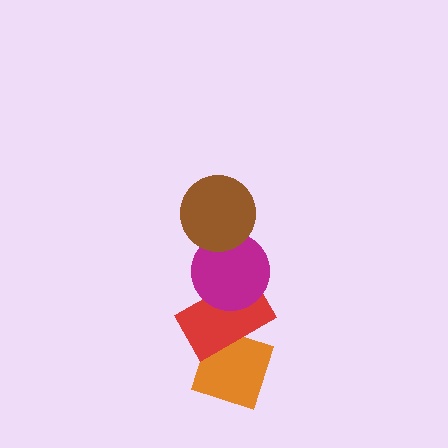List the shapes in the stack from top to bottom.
From top to bottom: the brown circle, the magenta circle, the red rectangle, the orange diamond.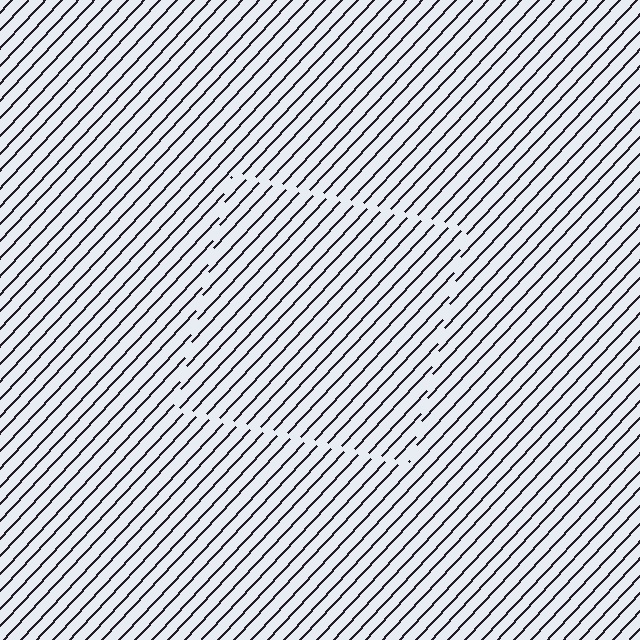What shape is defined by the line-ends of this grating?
An illusory square. The interior of the shape contains the same grating, shifted by half a period — the contour is defined by the phase discontinuity where line-ends from the inner and outer gratings abut.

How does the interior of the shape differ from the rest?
The interior of the shape contains the same grating, shifted by half a period — the contour is defined by the phase discontinuity where line-ends from the inner and outer gratings abut.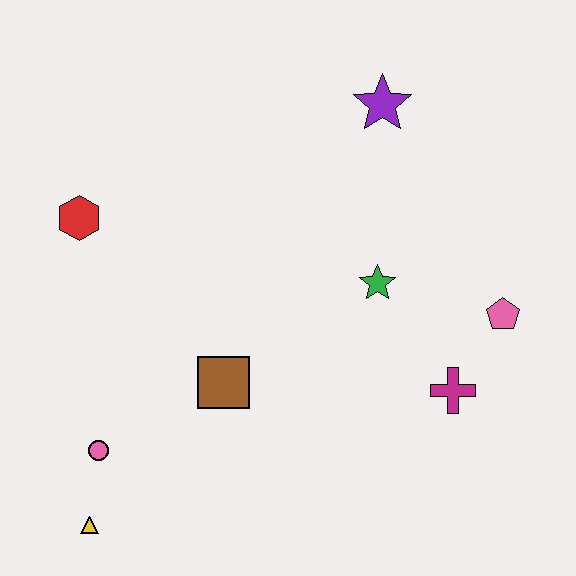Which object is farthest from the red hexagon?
The pink pentagon is farthest from the red hexagon.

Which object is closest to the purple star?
The green star is closest to the purple star.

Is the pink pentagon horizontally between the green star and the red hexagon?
No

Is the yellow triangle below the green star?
Yes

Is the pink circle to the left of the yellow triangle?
No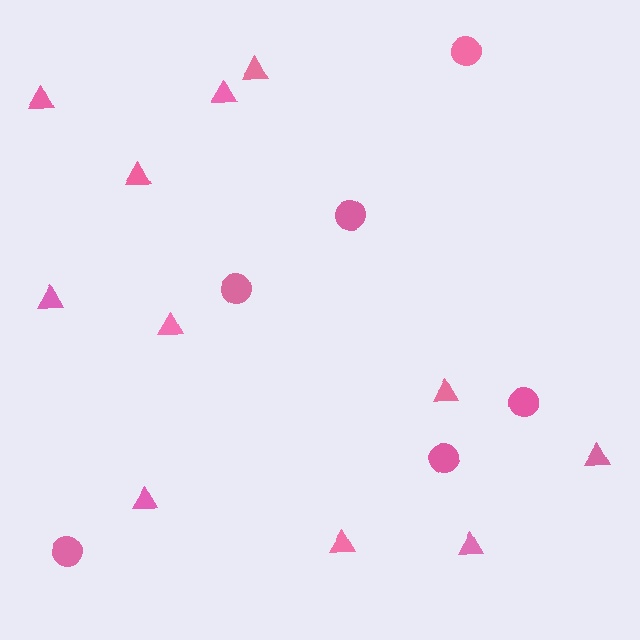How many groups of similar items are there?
There are 2 groups: one group of triangles (11) and one group of circles (6).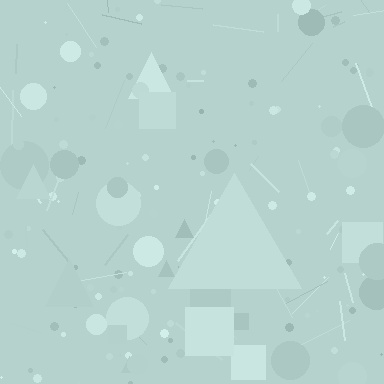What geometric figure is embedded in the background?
A triangle is embedded in the background.